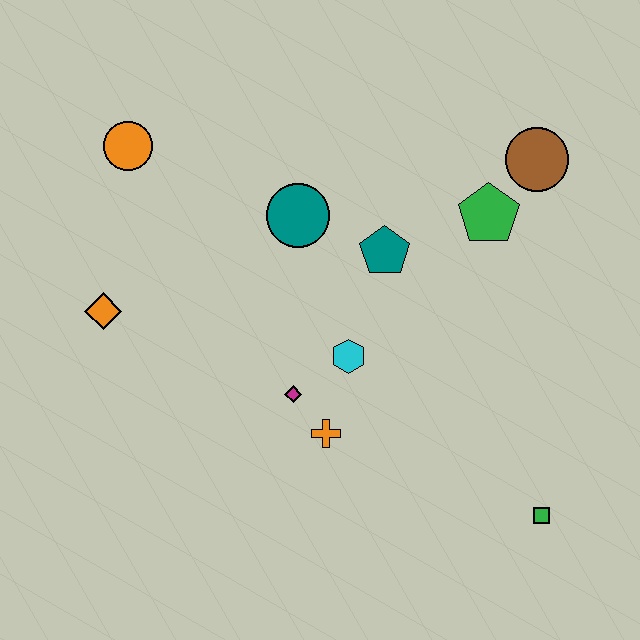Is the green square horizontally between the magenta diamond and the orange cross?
No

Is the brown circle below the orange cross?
No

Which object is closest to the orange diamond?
The orange circle is closest to the orange diamond.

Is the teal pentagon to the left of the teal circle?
No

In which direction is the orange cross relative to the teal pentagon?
The orange cross is below the teal pentagon.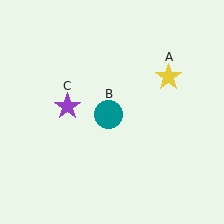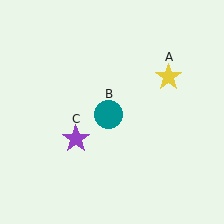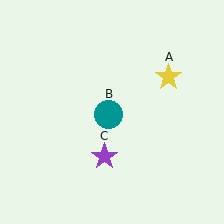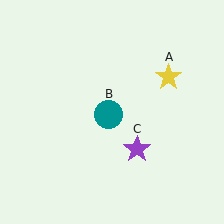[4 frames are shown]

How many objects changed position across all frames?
1 object changed position: purple star (object C).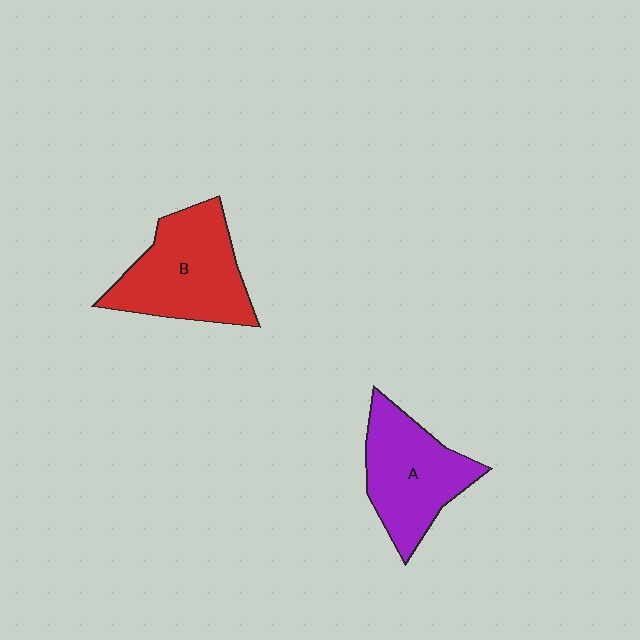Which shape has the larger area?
Shape B (red).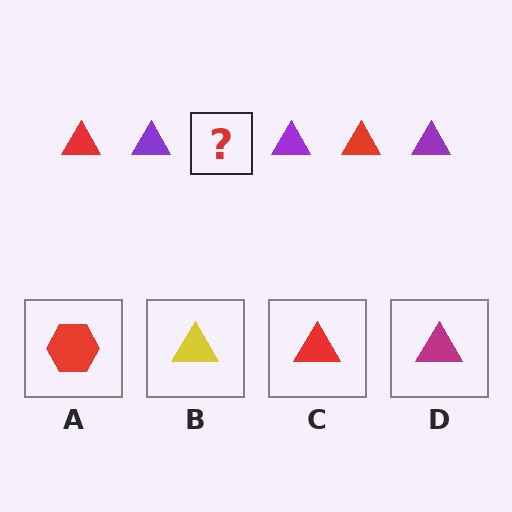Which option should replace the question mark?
Option C.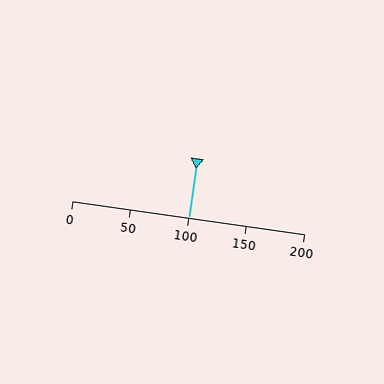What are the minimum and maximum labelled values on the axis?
The axis runs from 0 to 200.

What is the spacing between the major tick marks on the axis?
The major ticks are spaced 50 apart.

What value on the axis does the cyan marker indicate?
The marker indicates approximately 100.